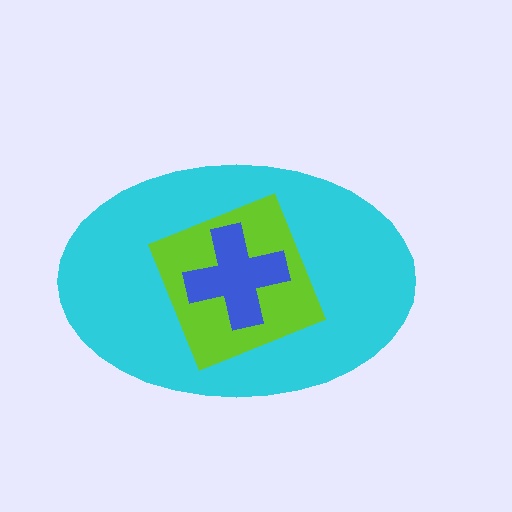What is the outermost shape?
The cyan ellipse.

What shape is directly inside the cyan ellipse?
The lime diamond.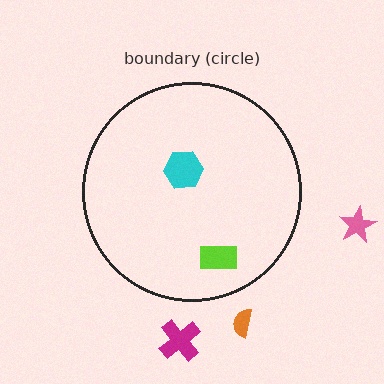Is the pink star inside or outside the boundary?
Outside.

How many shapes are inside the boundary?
2 inside, 3 outside.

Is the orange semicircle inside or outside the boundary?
Outside.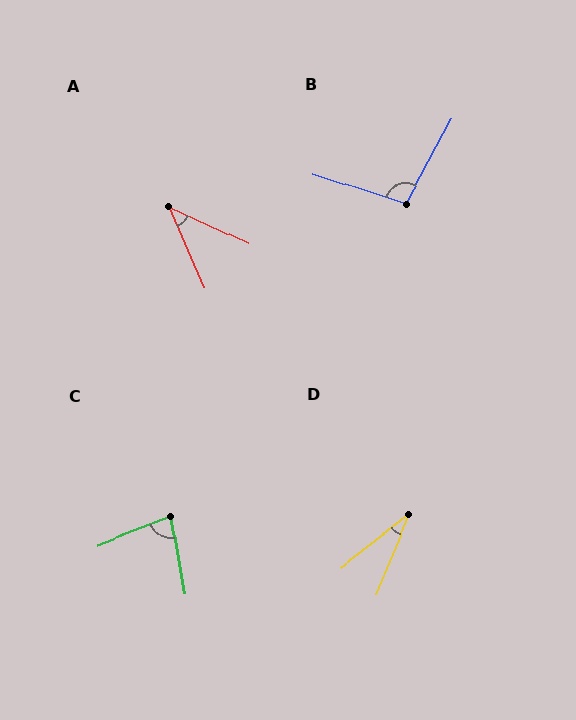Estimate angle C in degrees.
Approximately 79 degrees.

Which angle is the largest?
B, at approximately 100 degrees.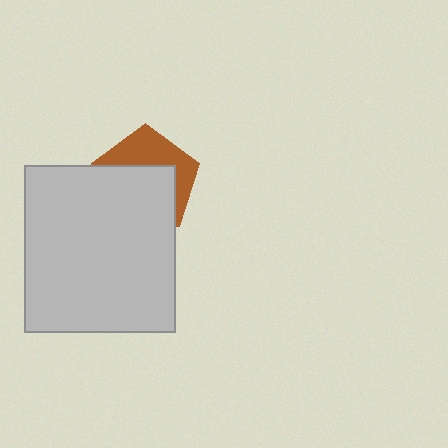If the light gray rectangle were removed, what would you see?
You would see the complete brown pentagon.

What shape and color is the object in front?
The object in front is a light gray rectangle.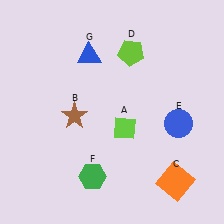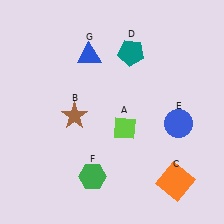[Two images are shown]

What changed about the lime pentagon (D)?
In Image 1, D is lime. In Image 2, it changed to teal.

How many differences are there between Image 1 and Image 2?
There is 1 difference between the two images.